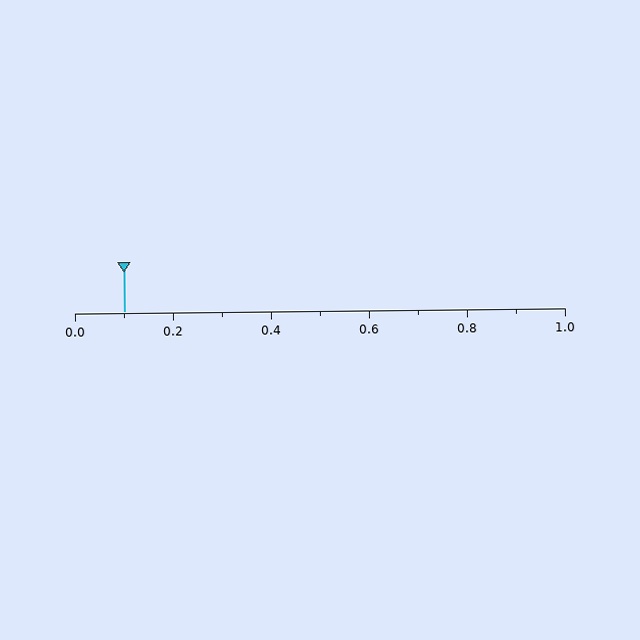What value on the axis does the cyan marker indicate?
The marker indicates approximately 0.1.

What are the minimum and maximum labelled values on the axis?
The axis runs from 0.0 to 1.0.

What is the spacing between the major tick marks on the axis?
The major ticks are spaced 0.2 apart.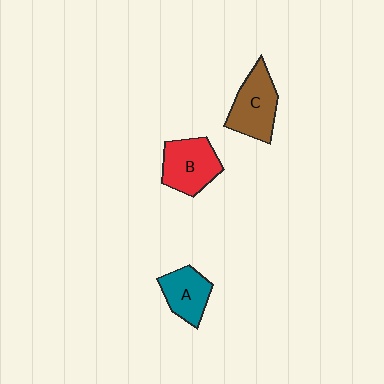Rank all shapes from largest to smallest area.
From largest to smallest: C (brown), B (red), A (teal).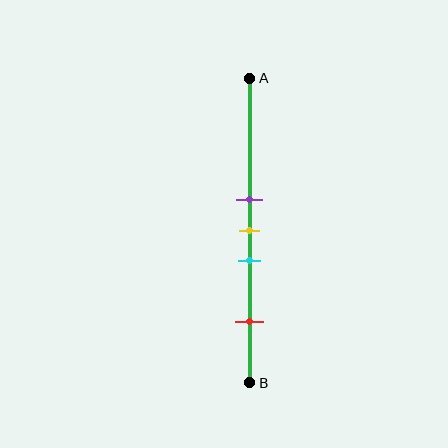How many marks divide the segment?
There are 4 marks dividing the segment.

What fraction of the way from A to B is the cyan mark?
The cyan mark is approximately 60% (0.6) of the way from A to B.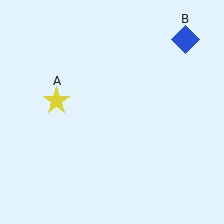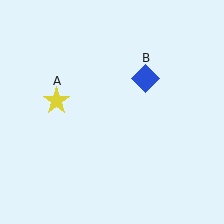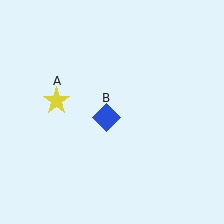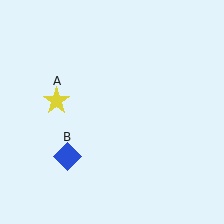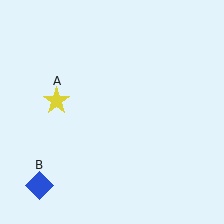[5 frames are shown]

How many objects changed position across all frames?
1 object changed position: blue diamond (object B).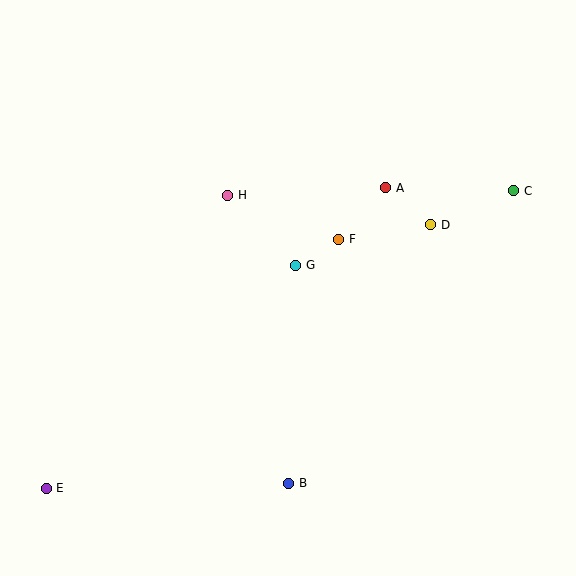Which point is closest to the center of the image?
Point G at (296, 265) is closest to the center.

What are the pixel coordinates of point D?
Point D is at (431, 225).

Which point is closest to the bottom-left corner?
Point E is closest to the bottom-left corner.